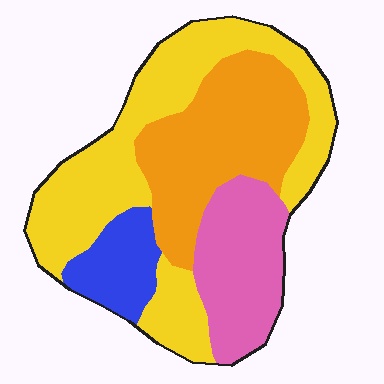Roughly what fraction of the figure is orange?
Orange covers 29% of the figure.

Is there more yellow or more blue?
Yellow.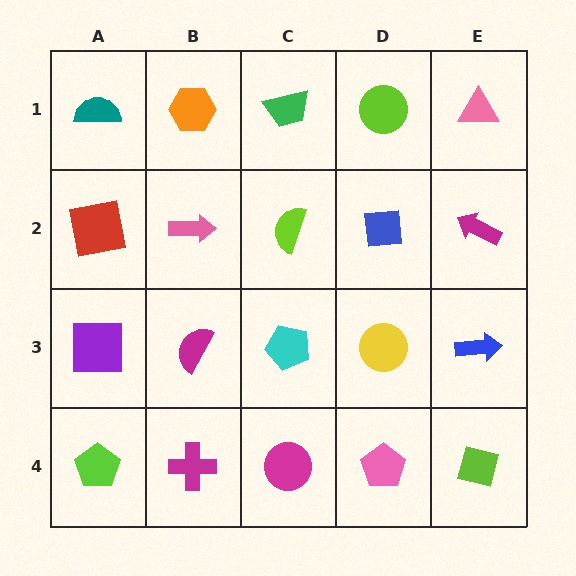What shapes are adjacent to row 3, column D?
A blue square (row 2, column D), a pink pentagon (row 4, column D), a cyan pentagon (row 3, column C), a blue arrow (row 3, column E).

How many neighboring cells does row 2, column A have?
3.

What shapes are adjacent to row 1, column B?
A pink arrow (row 2, column B), a teal semicircle (row 1, column A), a green trapezoid (row 1, column C).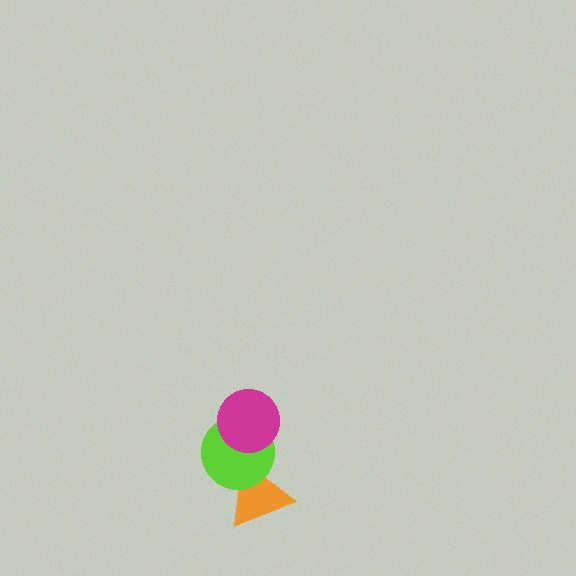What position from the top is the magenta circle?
The magenta circle is 1st from the top.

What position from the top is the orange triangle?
The orange triangle is 3rd from the top.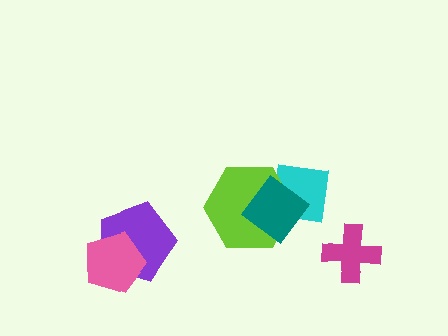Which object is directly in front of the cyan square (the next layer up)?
The lime hexagon is directly in front of the cyan square.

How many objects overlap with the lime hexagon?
2 objects overlap with the lime hexagon.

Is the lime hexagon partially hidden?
Yes, it is partially covered by another shape.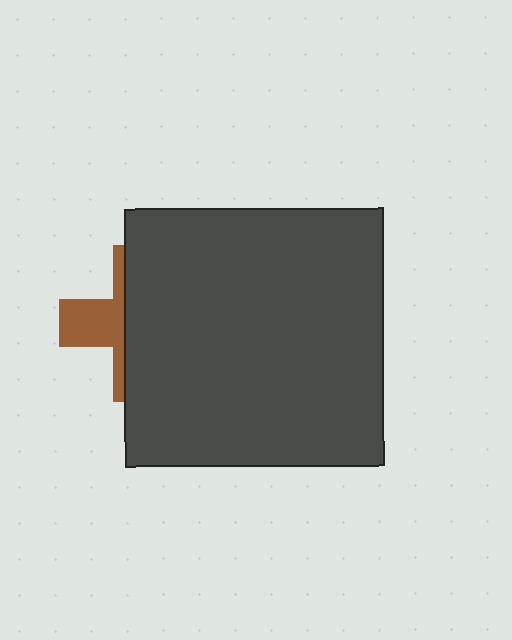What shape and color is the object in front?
The object in front is a dark gray square.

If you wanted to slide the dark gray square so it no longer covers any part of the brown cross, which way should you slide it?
Slide it right — that is the most direct way to separate the two shapes.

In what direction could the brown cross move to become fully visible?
The brown cross could move left. That would shift it out from behind the dark gray square entirely.